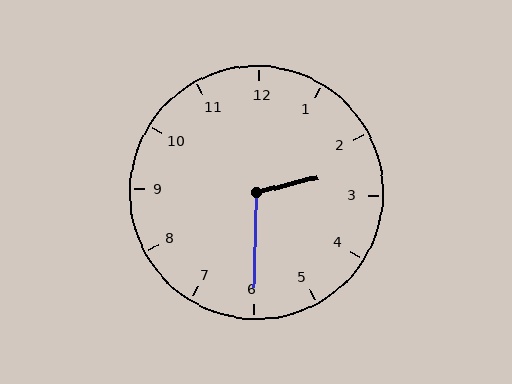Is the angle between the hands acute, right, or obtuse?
It is obtuse.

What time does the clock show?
2:30.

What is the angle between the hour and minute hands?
Approximately 105 degrees.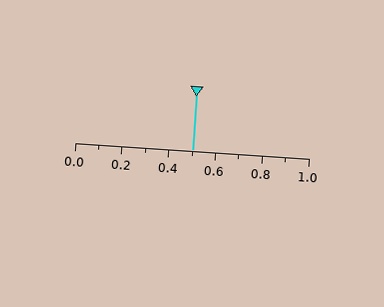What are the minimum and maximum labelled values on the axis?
The axis runs from 0.0 to 1.0.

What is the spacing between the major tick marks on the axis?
The major ticks are spaced 0.2 apart.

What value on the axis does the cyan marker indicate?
The marker indicates approximately 0.5.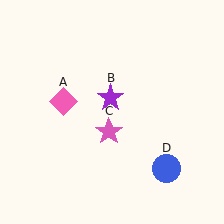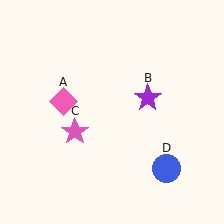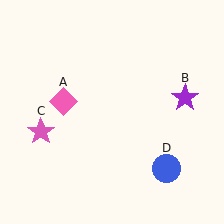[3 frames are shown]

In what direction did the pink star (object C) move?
The pink star (object C) moved left.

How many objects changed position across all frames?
2 objects changed position: purple star (object B), pink star (object C).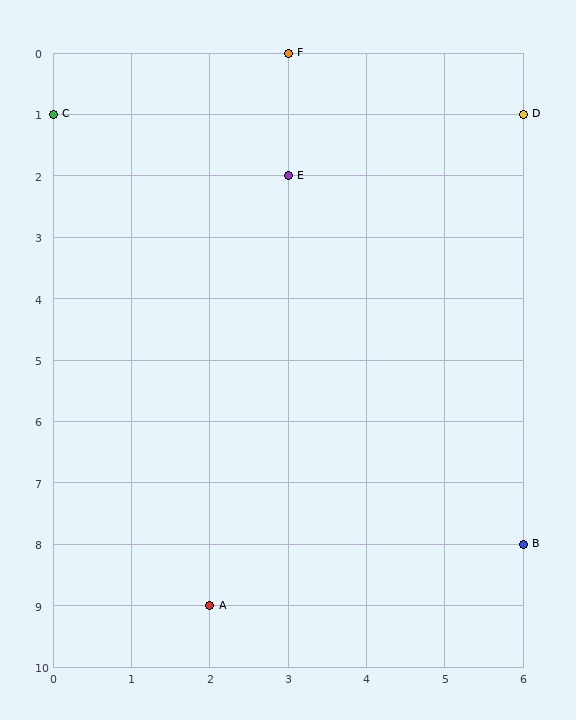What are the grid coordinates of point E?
Point E is at grid coordinates (3, 2).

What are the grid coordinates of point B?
Point B is at grid coordinates (6, 8).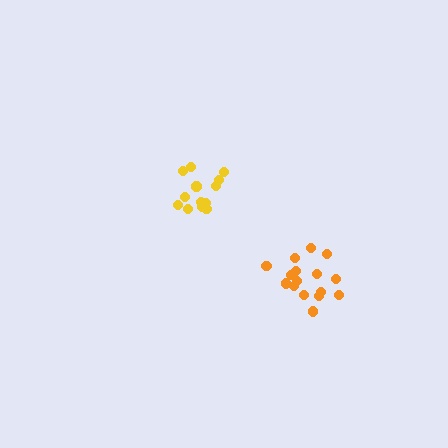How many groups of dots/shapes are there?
There are 2 groups.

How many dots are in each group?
Group 1: 16 dots, Group 2: 13 dots (29 total).